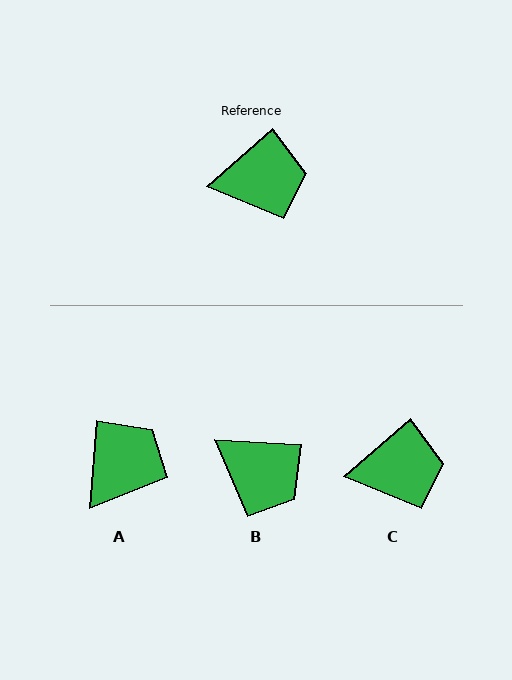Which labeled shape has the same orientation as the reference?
C.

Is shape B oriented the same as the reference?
No, it is off by about 44 degrees.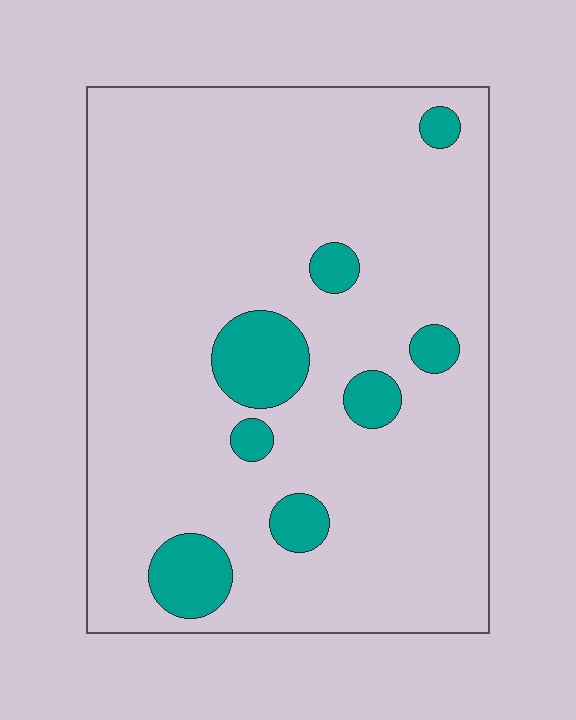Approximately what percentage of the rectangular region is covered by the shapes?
Approximately 10%.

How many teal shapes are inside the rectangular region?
8.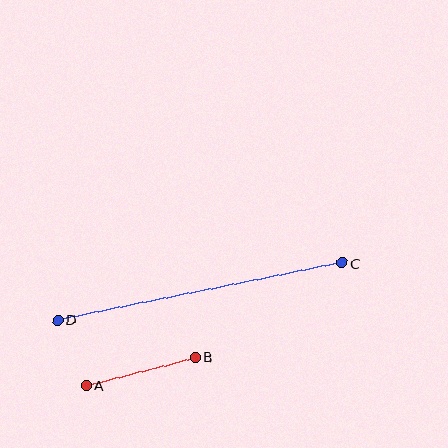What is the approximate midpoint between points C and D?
The midpoint is at approximately (200, 291) pixels.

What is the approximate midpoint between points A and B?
The midpoint is at approximately (141, 371) pixels.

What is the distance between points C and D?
The distance is approximately 290 pixels.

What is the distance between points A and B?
The distance is approximately 113 pixels.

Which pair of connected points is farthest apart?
Points C and D are farthest apart.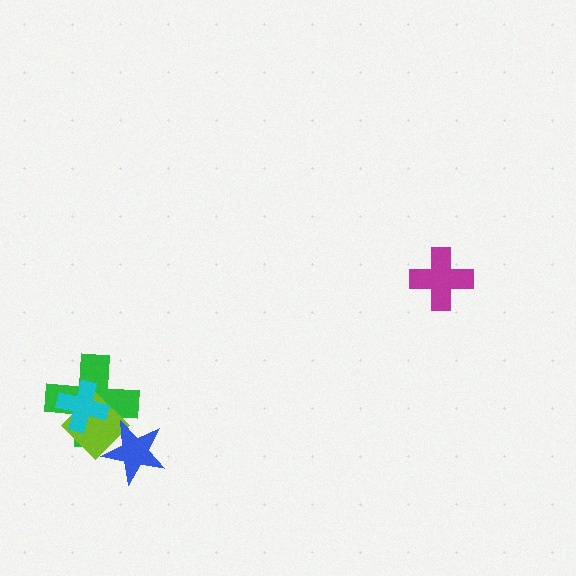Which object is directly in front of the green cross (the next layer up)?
The lime diamond is directly in front of the green cross.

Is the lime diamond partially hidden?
Yes, it is partially covered by another shape.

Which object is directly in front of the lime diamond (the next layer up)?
The cyan cross is directly in front of the lime diamond.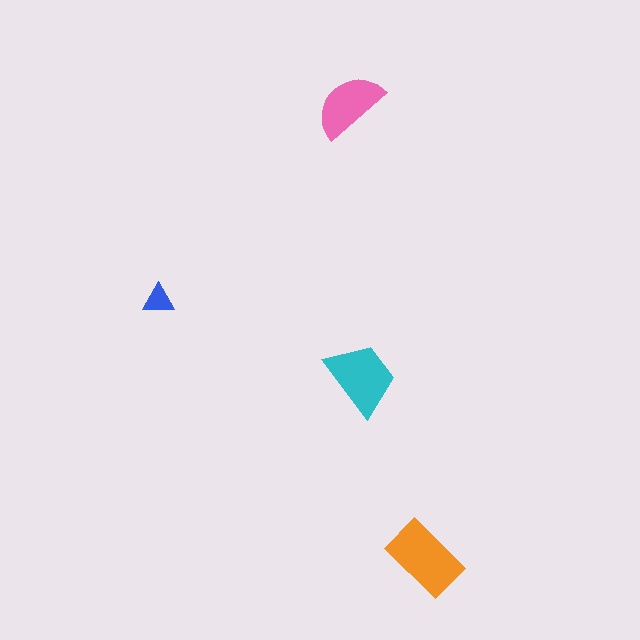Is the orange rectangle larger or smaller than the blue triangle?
Larger.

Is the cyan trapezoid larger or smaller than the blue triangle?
Larger.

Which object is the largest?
The orange rectangle.